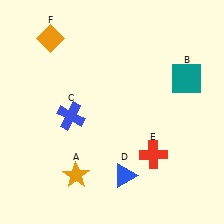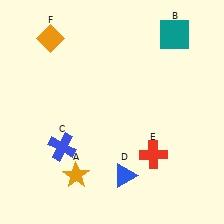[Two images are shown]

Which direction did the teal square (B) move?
The teal square (B) moved up.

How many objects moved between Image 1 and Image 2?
2 objects moved between the two images.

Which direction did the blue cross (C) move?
The blue cross (C) moved down.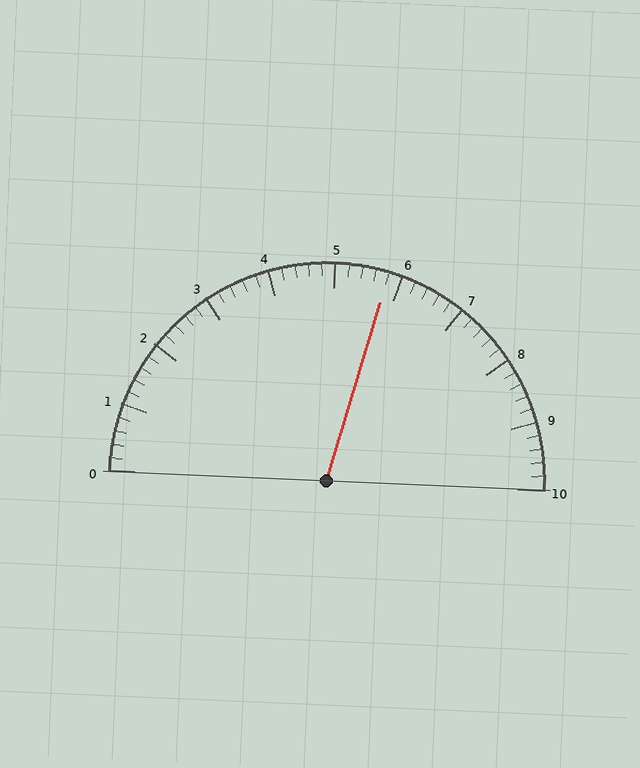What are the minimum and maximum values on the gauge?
The gauge ranges from 0 to 10.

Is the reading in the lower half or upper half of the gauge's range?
The reading is in the upper half of the range (0 to 10).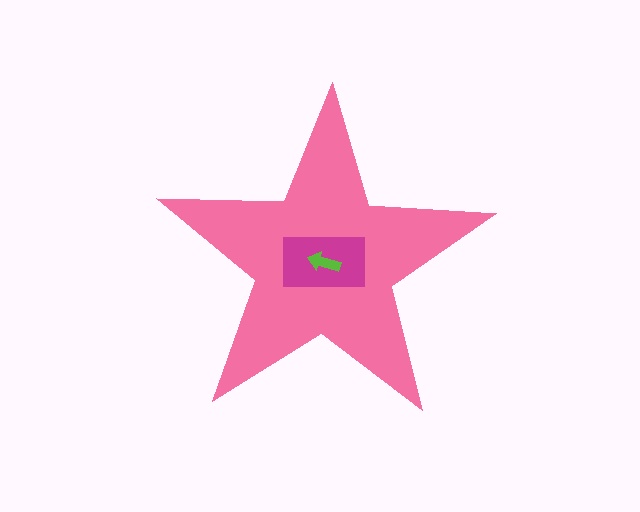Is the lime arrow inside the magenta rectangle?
Yes.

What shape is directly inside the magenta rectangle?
The lime arrow.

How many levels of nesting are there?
3.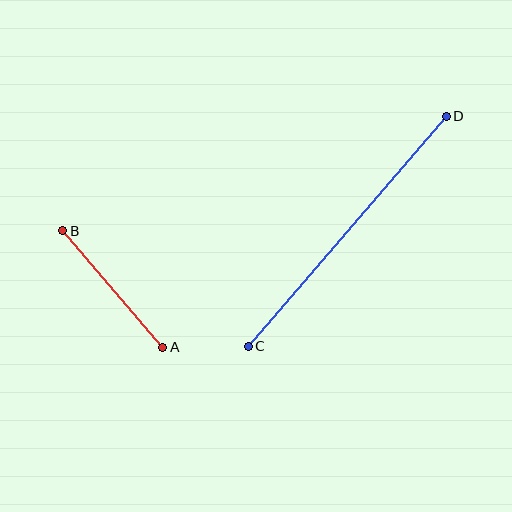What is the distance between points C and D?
The distance is approximately 304 pixels.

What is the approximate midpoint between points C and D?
The midpoint is at approximately (347, 231) pixels.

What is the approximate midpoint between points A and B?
The midpoint is at approximately (113, 289) pixels.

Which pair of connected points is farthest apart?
Points C and D are farthest apart.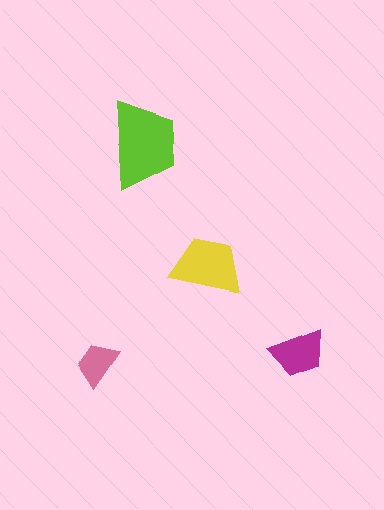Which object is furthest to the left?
The pink trapezoid is leftmost.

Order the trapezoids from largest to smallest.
the lime one, the yellow one, the magenta one, the pink one.